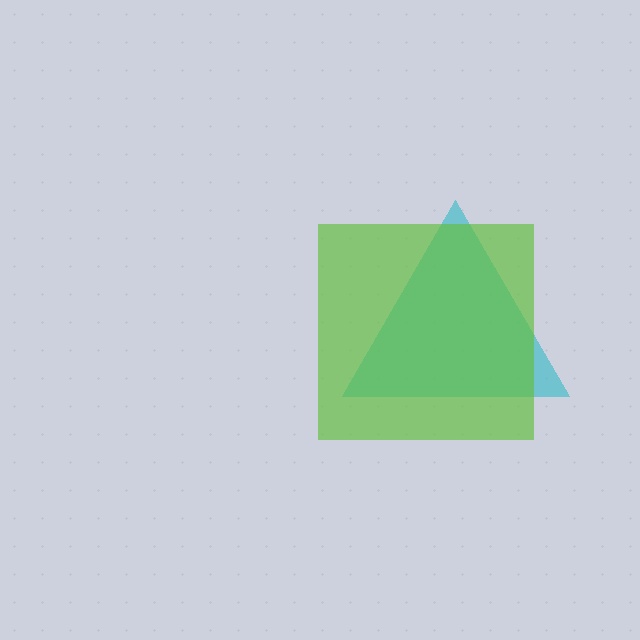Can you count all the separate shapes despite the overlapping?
Yes, there are 2 separate shapes.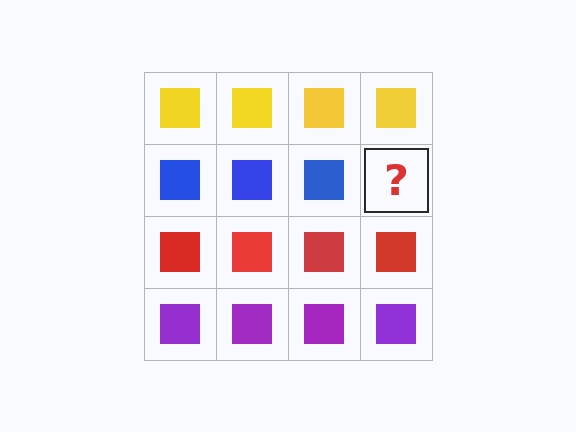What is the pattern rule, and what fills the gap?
The rule is that each row has a consistent color. The gap should be filled with a blue square.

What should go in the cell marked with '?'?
The missing cell should contain a blue square.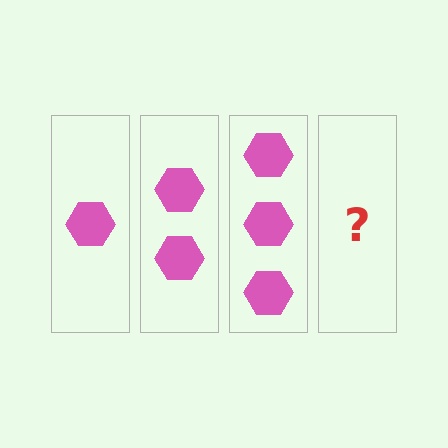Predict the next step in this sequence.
The next step is 4 hexagons.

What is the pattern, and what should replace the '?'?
The pattern is that each step adds one more hexagon. The '?' should be 4 hexagons.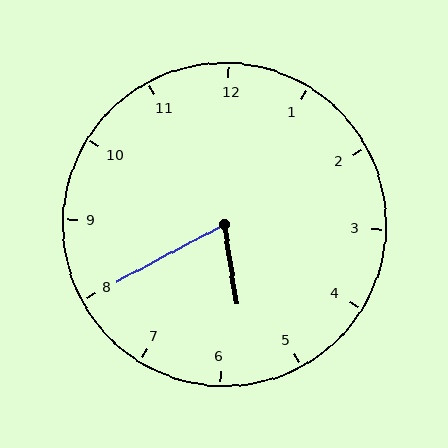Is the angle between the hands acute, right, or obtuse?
It is acute.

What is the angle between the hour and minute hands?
Approximately 70 degrees.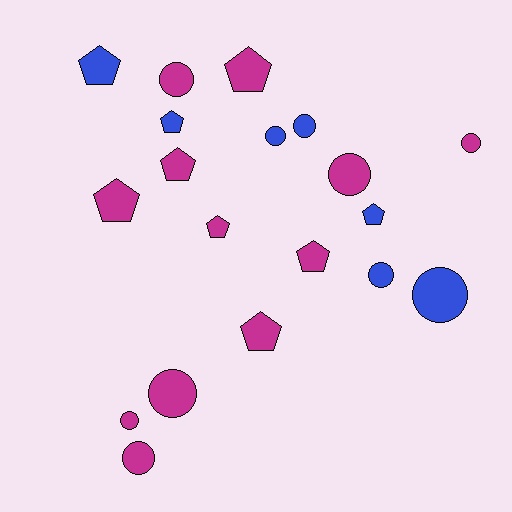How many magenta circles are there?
There are 6 magenta circles.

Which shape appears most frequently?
Circle, with 10 objects.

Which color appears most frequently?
Magenta, with 12 objects.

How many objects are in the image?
There are 19 objects.